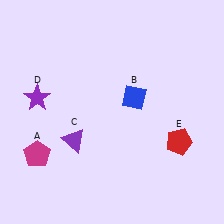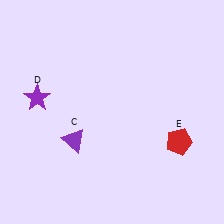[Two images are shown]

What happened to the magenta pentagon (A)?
The magenta pentagon (A) was removed in Image 2. It was in the bottom-left area of Image 1.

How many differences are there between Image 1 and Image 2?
There are 2 differences between the two images.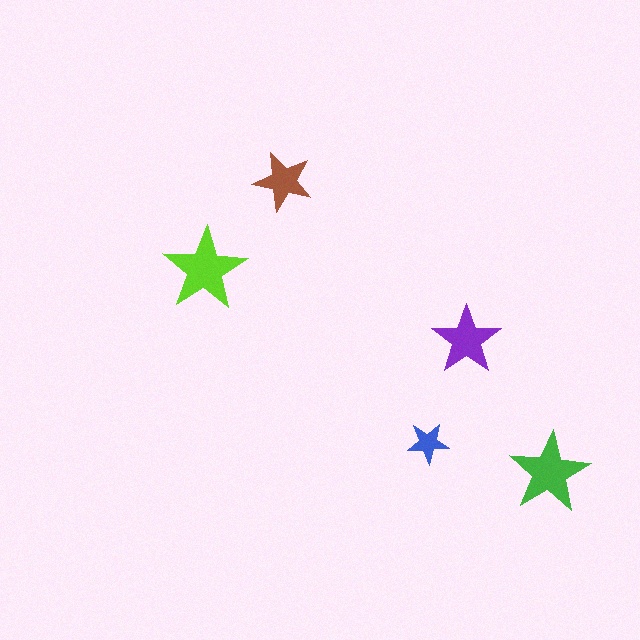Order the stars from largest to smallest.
the lime one, the green one, the purple one, the brown one, the blue one.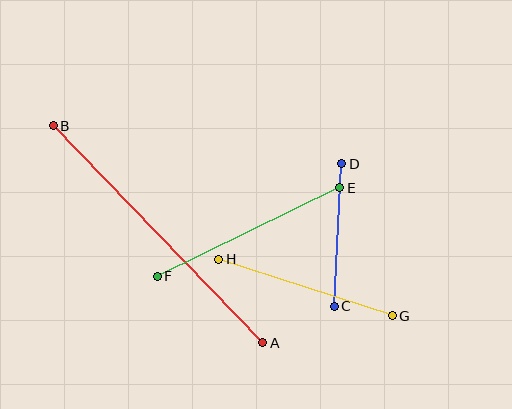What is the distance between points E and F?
The distance is approximately 203 pixels.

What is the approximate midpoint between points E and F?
The midpoint is at approximately (249, 232) pixels.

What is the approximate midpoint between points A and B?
The midpoint is at approximately (158, 234) pixels.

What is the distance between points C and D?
The distance is approximately 143 pixels.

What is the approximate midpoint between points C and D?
The midpoint is at approximately (338, 235) pixels.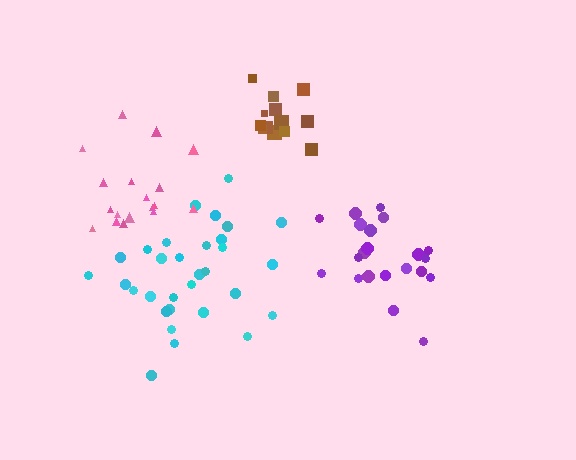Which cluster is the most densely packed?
Brown.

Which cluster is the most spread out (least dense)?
Cyan.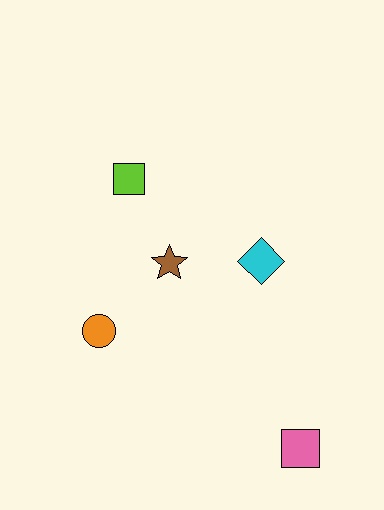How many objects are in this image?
There are 5 objects.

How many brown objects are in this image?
There is 1 brown object.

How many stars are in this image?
There is 1 star.